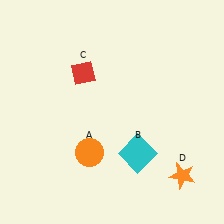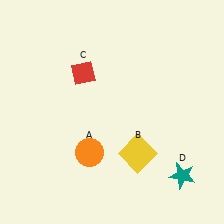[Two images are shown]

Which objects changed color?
B changed from cyan to yellow. D changed from orange to teal.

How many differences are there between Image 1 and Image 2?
There are 2 differences between the two images.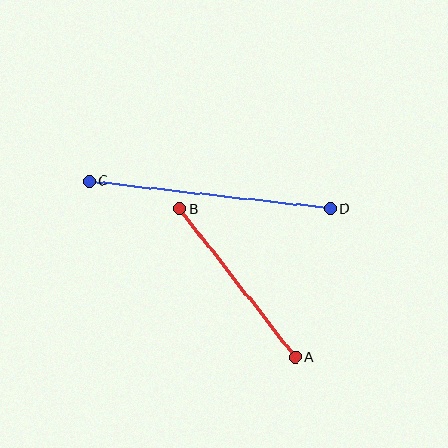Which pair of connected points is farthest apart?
Points C and D are farthest apart.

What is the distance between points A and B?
The distance is approximately 188 pixels.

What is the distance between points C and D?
The distance is approximately 242 pixels.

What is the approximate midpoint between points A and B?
The midpoint is at approximately (237, 283) pixels.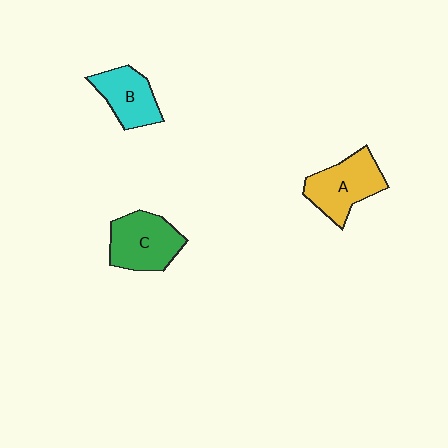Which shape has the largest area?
Shape C (green).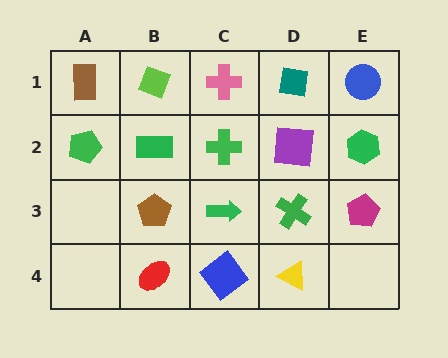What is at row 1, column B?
A lime diamond.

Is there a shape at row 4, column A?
No, that cell is empty.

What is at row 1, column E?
A blue circle.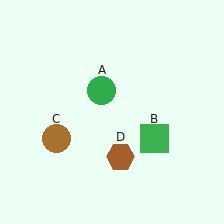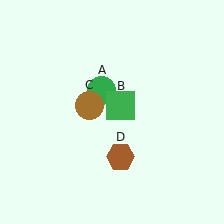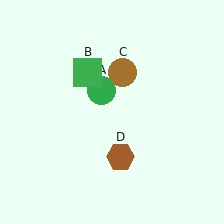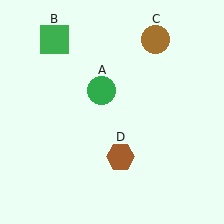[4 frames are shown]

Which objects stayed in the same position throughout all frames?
Green circle (object A) and brown hexagon (object D) remained stationary.